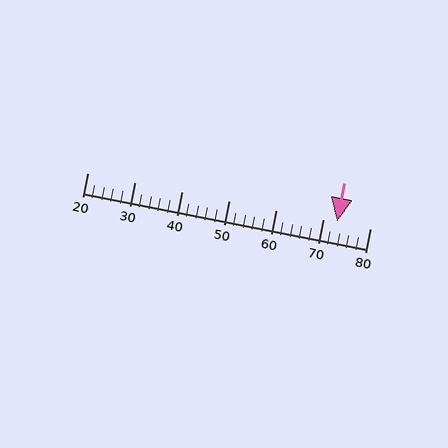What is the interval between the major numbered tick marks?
The major tick marks are spaced 10 units apart.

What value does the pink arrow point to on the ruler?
The pink arrow points to approximately 73.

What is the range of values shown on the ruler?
The ruler shows values from 20 to 80.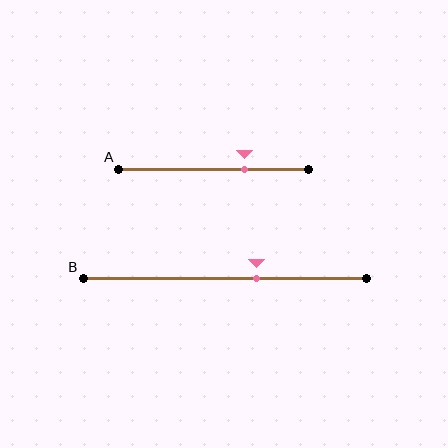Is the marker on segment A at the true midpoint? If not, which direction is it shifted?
No, the marker on segment A is shifted to the right by about 16% of the segment length.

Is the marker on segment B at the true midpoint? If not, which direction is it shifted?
No, the marker on segment B is shifted to the right by about 11% of the segment length.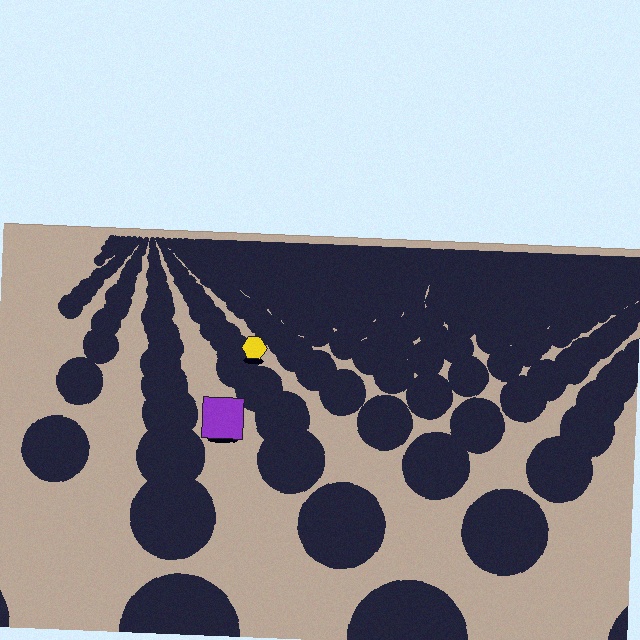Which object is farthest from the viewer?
The yellow hexagon is farthest from the viewer. It appears smaller and the ground texture around it is denser.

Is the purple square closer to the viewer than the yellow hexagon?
Yes. The purple square is closer — you can tell from the texture gradient: the ground texture is coarser near it.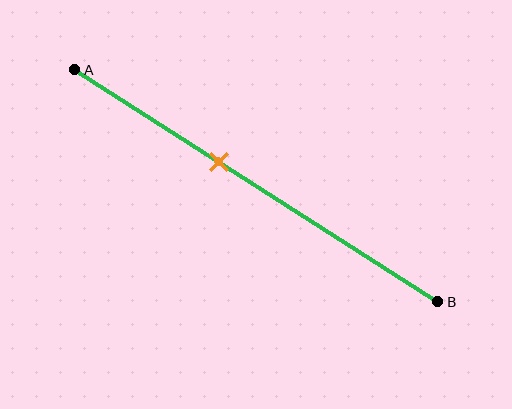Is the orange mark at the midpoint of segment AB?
No, the mark is at about 40% from A, not at the 50% midpoint.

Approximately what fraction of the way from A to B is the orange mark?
The orange mark is approximately 40% of the way from A to B.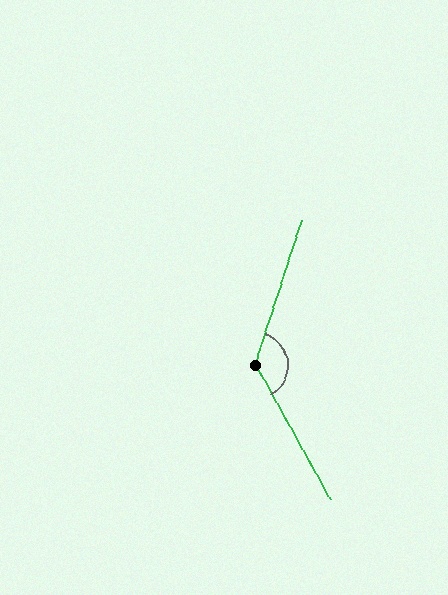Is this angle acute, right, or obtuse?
It is obtuse.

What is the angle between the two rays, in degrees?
Approximately 133 degrees.